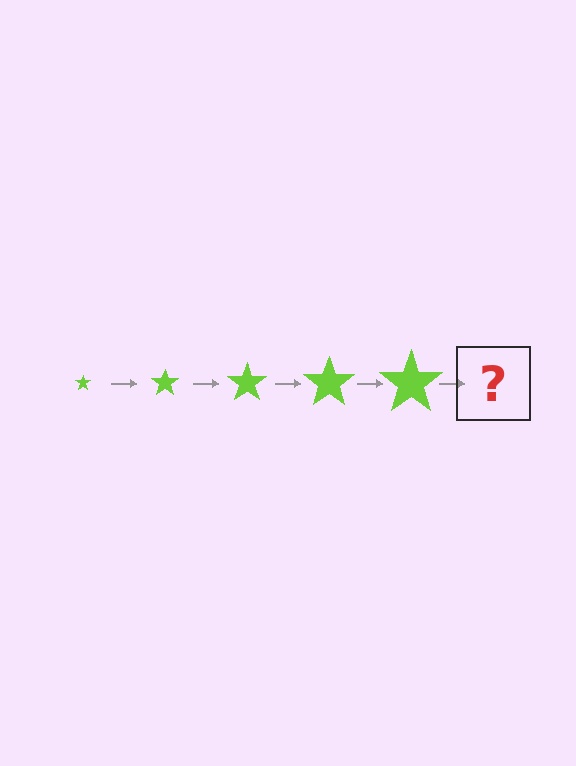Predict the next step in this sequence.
The next step is a lime star, larger than the previous one.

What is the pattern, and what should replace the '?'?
The pattern is that the star gets progressively larger each step. The '?' should be a lime star, larger than the previous one.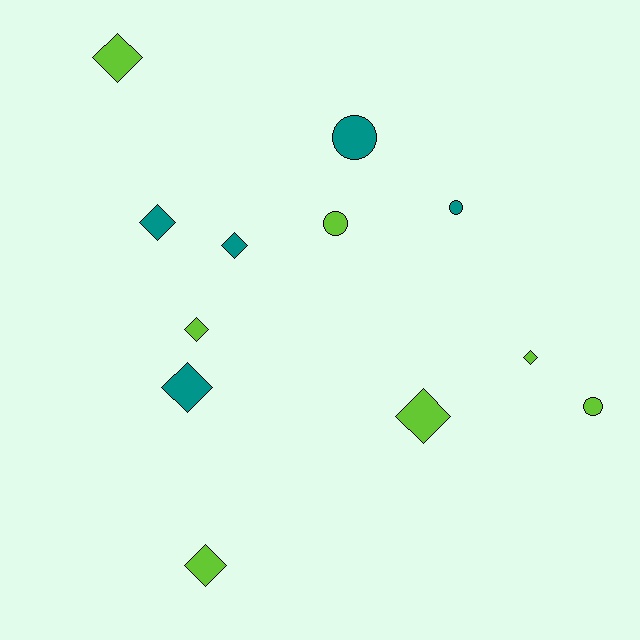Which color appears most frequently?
Lime, with 7 objects.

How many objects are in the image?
There are 12 objects.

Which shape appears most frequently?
Diamond, with 8 objects.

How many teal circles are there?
There are 2 teal circles.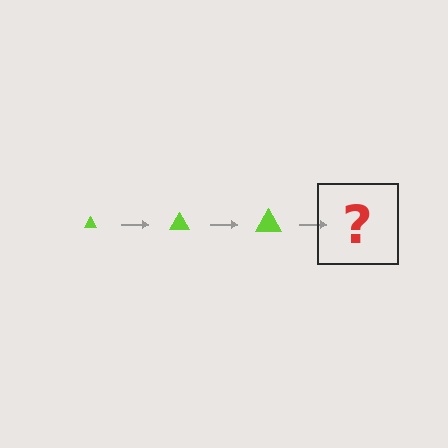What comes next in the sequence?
The next element should be a lime triangle, larger than the previous one.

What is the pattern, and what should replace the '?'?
The pattern is that the triangle gets progressively larger each step. The '?' should be a lime triangle, larger than the previous one.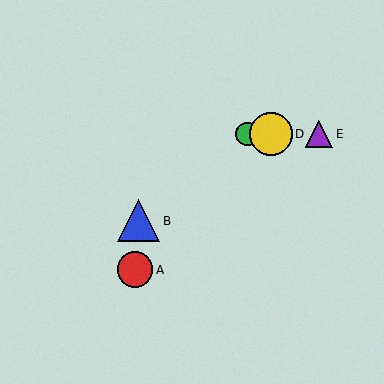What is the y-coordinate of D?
Object D is at y≈134.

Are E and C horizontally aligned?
Yes, both are at y≈134.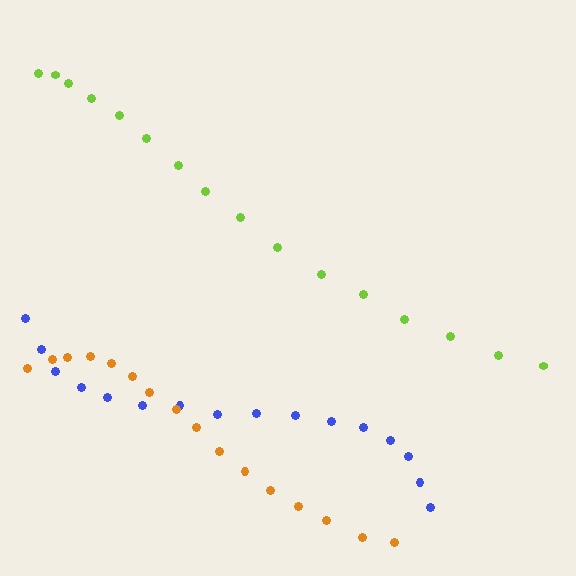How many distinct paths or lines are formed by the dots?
There are 3 distinct paths.